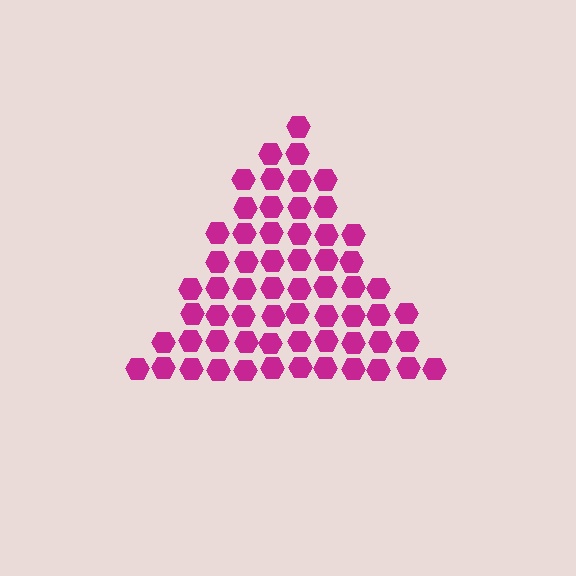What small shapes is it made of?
It is made of small hexagons.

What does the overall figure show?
The overall figure shows a triangle.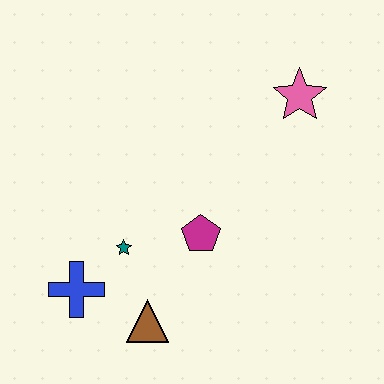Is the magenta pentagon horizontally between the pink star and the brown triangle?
Yes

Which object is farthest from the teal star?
The pink star is farthest from the teal star.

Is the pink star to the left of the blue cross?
No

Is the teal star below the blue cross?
No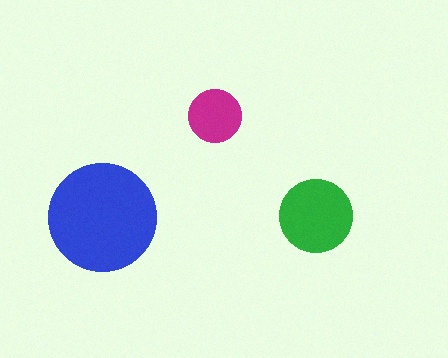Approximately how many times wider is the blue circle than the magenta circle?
About 2 times wider.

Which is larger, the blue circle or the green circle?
The blue one.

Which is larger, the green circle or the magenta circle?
The green one.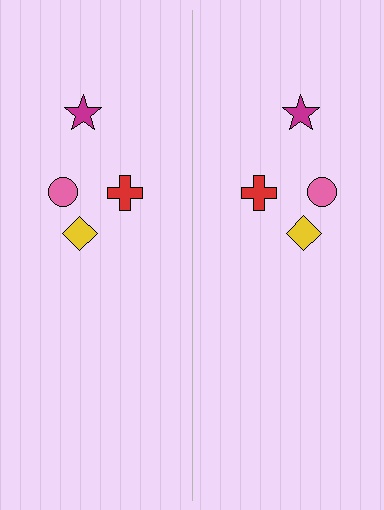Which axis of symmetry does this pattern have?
The pattern has a vertical axis of symmetry running through the center of the image.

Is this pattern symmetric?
Yes, this pattern has bilateral (reflection) symmetry.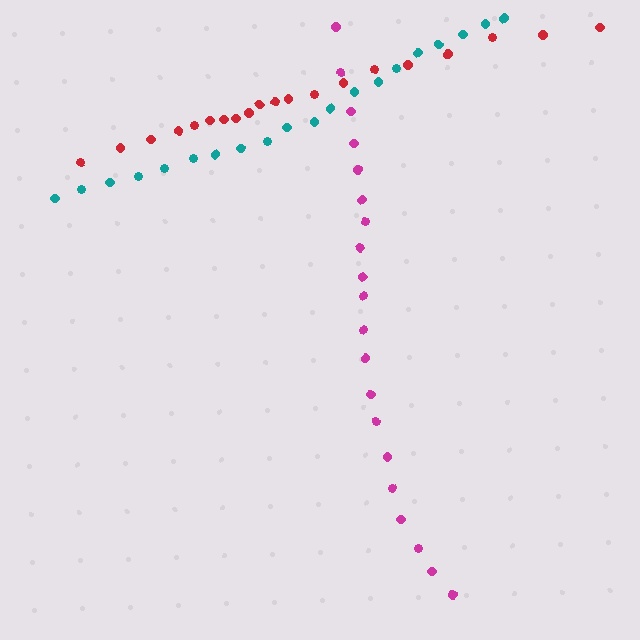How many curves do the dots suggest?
There are 3 distinct paths.